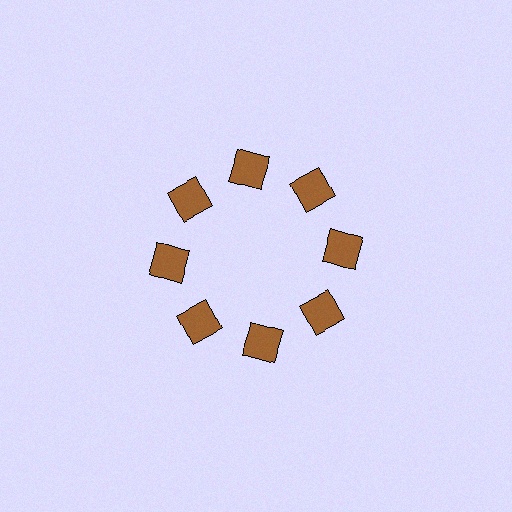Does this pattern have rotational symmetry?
Yes, this pattern has 8-fold rotational symmetry. It looks the same after rotating 45 degrees around the center.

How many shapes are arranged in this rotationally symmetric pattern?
There are 8 shapes, arranged in 8 groups of 1.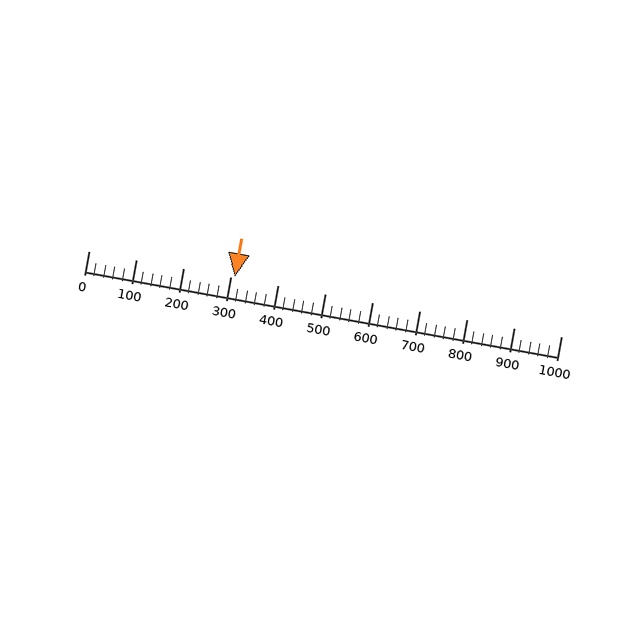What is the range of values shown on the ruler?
The ruler shows values from 0 to 1000.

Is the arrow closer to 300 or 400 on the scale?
The arrow is closer to 300.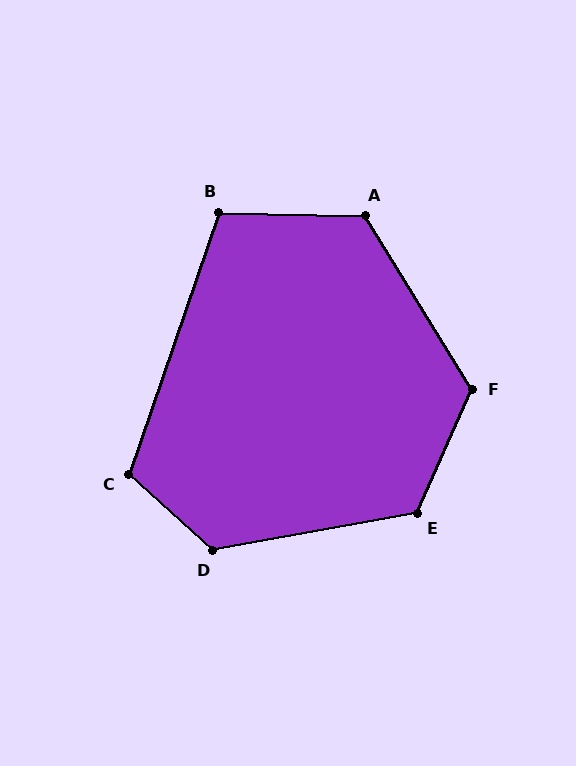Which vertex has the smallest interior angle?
B, at approximately 108 degrees.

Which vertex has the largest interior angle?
D, at approximately 127 degrees.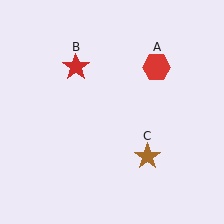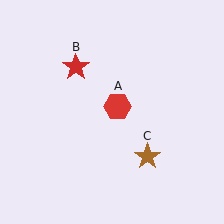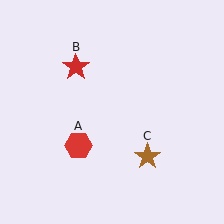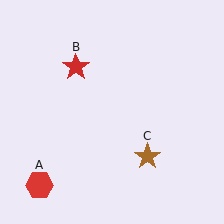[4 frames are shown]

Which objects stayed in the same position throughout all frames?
Red star (object B) and brown star (object C) remained stationary.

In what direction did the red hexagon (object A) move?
The red hexagon (object A) moved down and to the left.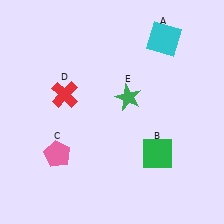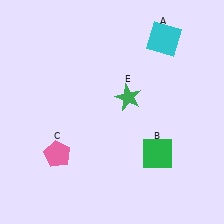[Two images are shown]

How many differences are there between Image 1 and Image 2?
There is 1 difference between the two images.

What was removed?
The red cross (D) was removed in Image 2.